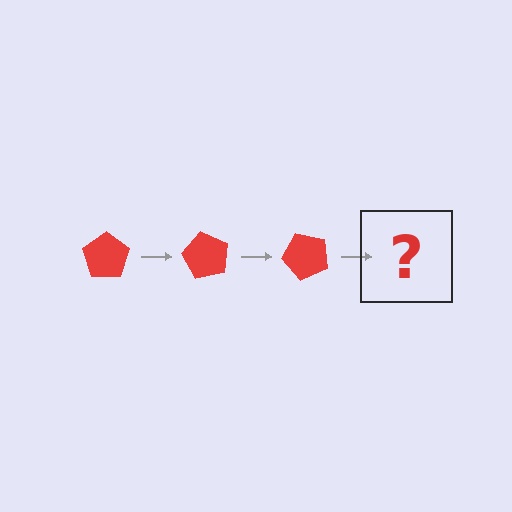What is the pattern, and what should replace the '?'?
The pattern is that the pentagon rotates 60 degrees each step. The '?' should be a red pentagon rotated 180 degrees.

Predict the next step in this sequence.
The next step is a red pentagon rotated 180 degrees.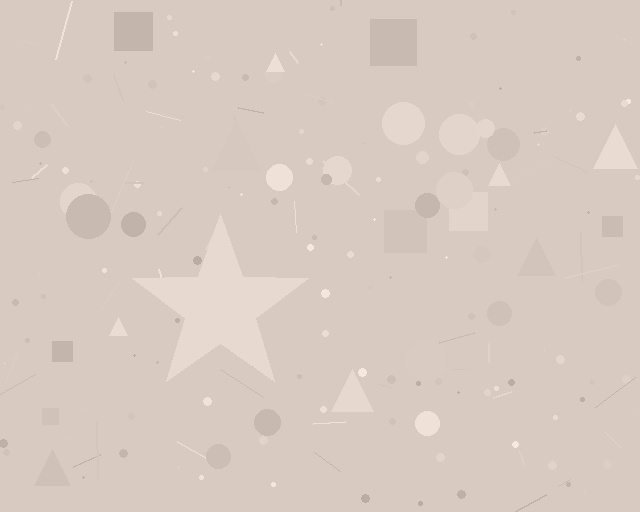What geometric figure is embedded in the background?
A star is embedded in the background.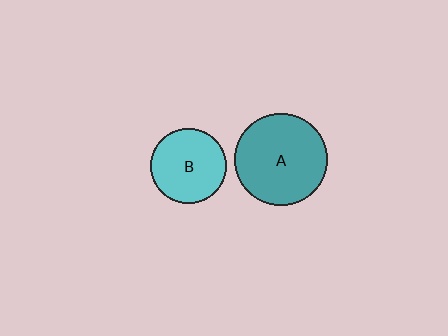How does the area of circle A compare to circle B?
Approximately 1.5 times.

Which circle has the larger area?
Circle A (teal).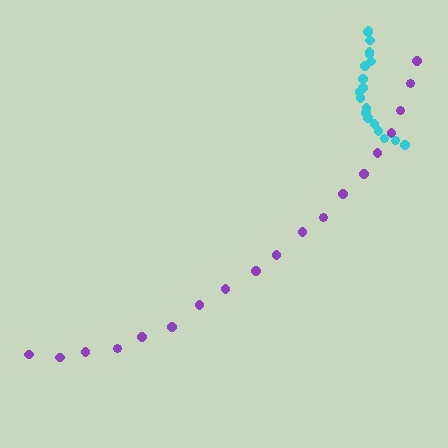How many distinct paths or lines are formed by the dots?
There are 2 distinct paths.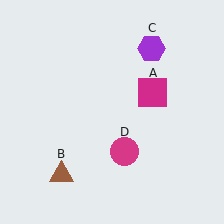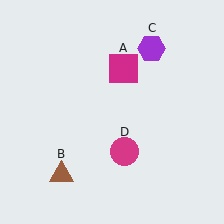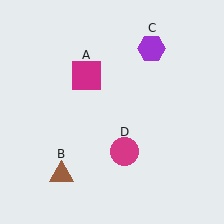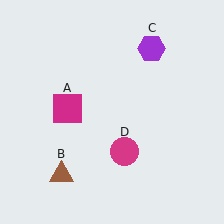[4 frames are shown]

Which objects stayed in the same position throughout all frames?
Brown triangle (object B) and purple hexagon (object C) and magenta circle (object D) remained stationary.